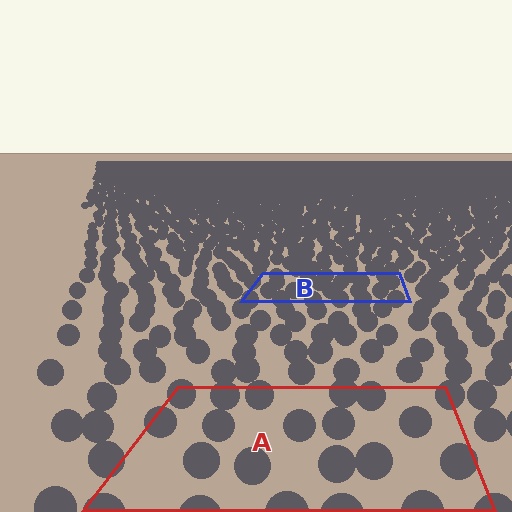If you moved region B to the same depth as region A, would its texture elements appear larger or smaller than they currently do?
They would appear larger. At a closer depth, the same texture elements are projected at a bigger on-screen size.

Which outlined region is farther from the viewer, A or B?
Region B is farther from the viewer — the texture elements inside it appear smaller and more densely packed.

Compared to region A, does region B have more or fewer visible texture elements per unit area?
Region B has more texture elements per unit area — they are packed more densely because it is farther away.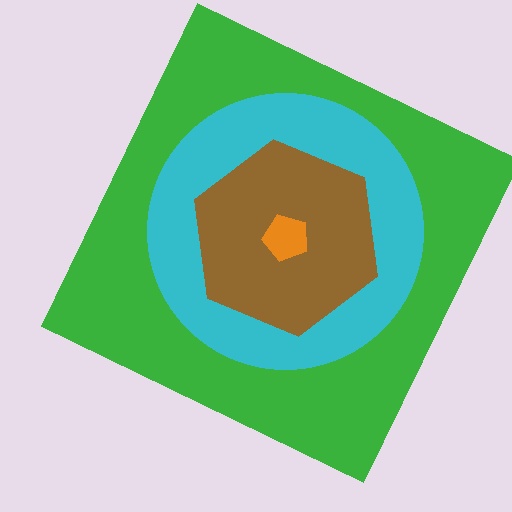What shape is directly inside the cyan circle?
The brown hexagon.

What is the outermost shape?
The green square.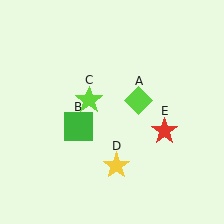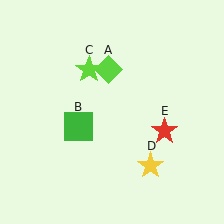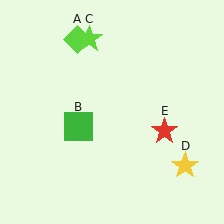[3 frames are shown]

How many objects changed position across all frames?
3 objects changed position: lime diamond (object A), lime star (object C), yellow star (object D).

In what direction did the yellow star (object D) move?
The yellow star (object D) moved right.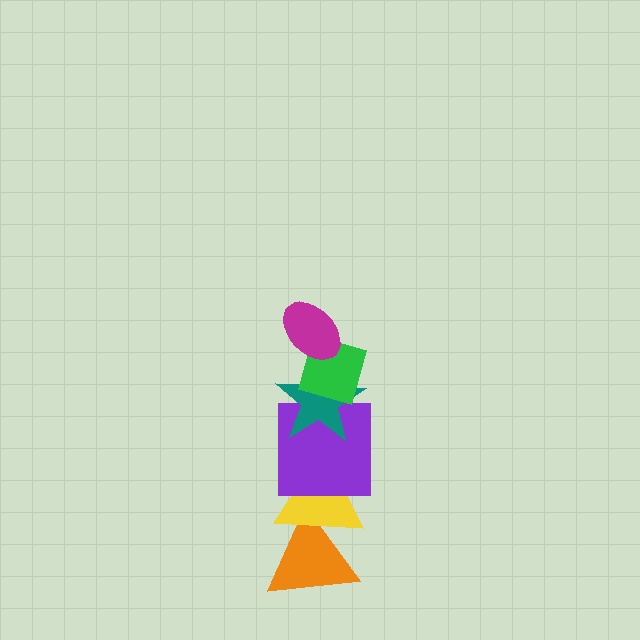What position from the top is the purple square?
The purple square is 4th from the top.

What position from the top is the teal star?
The teal star is 3rd from the top.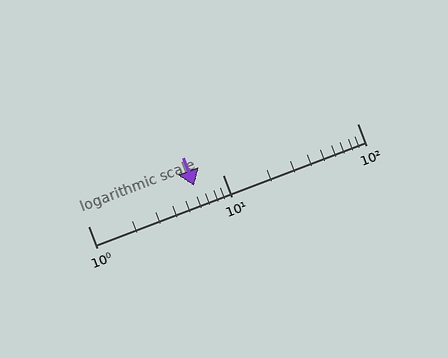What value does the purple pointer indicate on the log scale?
The pointer indicates approximately 6.1.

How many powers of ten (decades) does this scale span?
The scale spans 2 decades, from 1 to 100.